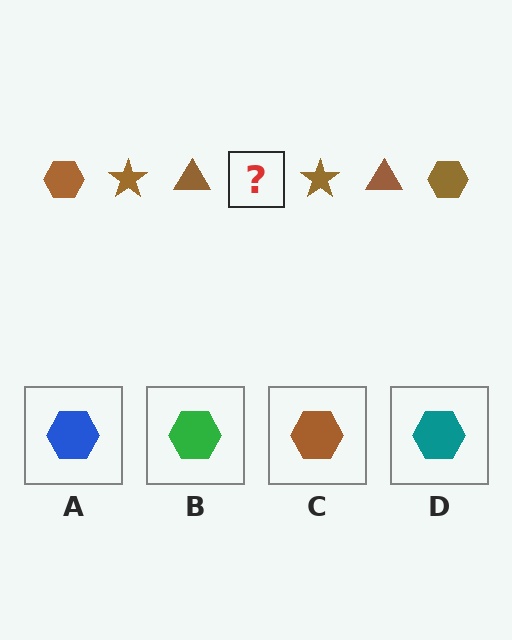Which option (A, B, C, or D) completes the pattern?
C.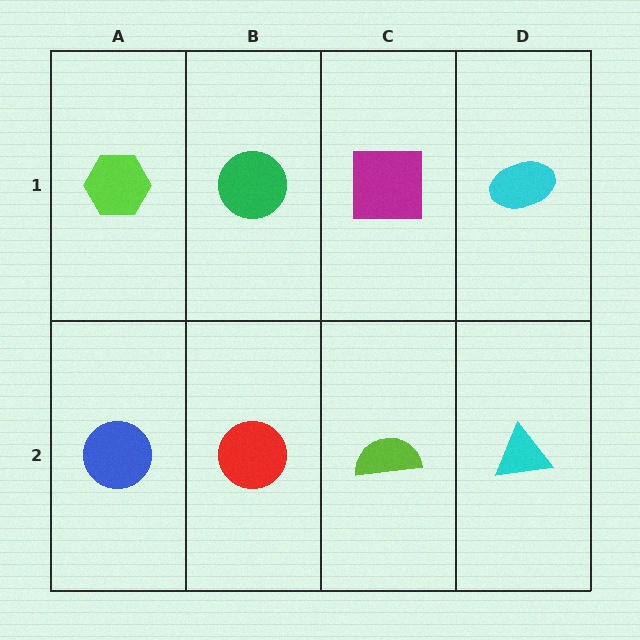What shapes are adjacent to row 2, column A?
A lime hexagon (row 1, column A), a red circle (row 2, column B).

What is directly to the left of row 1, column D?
A magenta square.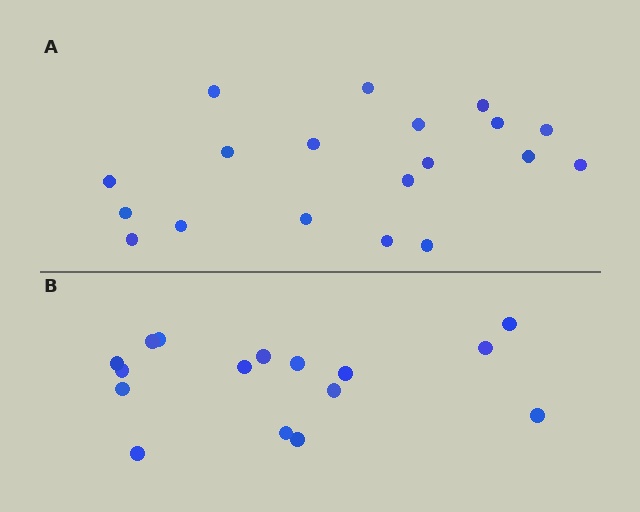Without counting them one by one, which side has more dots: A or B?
Region A (the top region) has more dots.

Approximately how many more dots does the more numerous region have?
Region A has just a few more — roughly 2 or 3 more dots than region B.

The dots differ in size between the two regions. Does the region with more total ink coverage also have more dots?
No. Region B has more total ink coverage because its dots are larger, but region A actually contains more individual dots. Total area can be misleading — the number of items is what matters here.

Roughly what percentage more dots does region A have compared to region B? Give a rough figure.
About 20% more.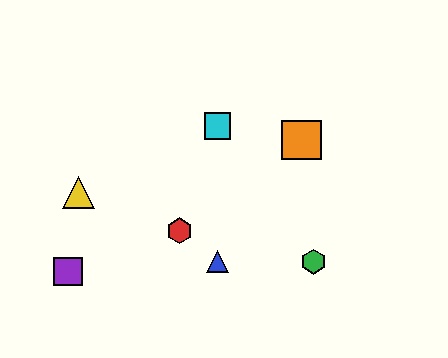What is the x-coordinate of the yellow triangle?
The yellow triangle is at x≈78.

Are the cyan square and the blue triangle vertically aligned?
Yes, both are at x≈218.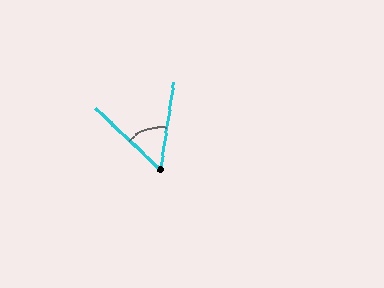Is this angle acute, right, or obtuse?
It is acute.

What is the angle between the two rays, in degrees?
Approximately 55 degrees.